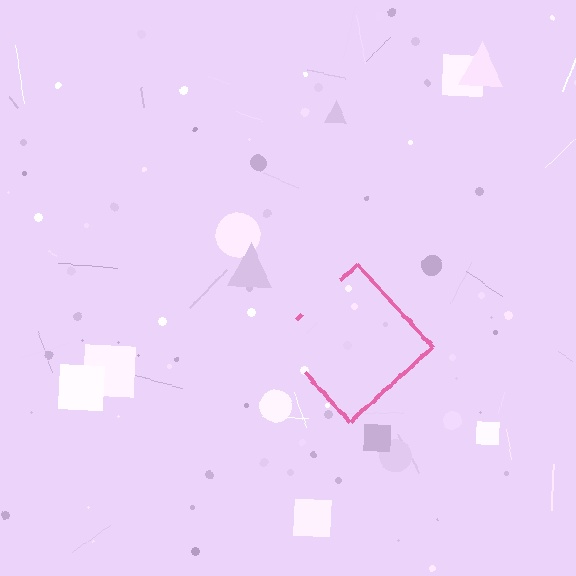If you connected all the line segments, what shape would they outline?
They would outline a diamond.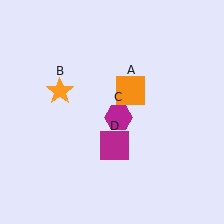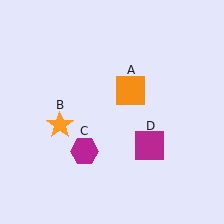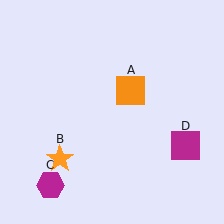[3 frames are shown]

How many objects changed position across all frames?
3 objects changed position: orange star (object B), magenta hexagon (object C), magenta square (object D).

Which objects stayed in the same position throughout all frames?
Orange square (object A) remained stationary.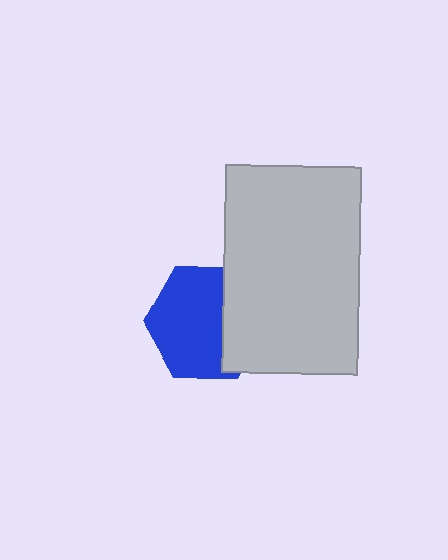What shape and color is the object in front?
The object in front is a light gray rectangle.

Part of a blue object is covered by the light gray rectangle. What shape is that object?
It is a hexagon.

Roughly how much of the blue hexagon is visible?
Most of it is visible (roughly 67%).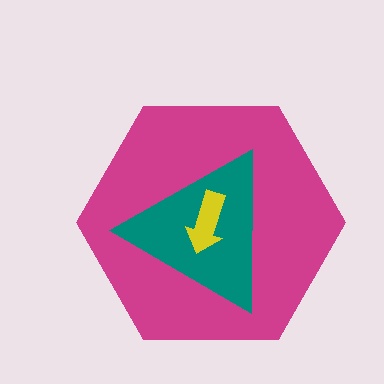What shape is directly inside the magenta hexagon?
The teal triangle.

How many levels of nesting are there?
3.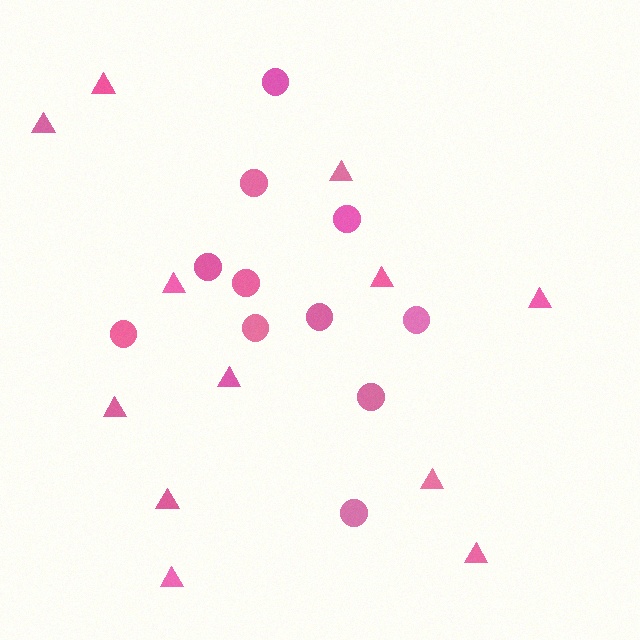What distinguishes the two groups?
There are 2 groups: one group of circles (11) and one group of triangles (12).